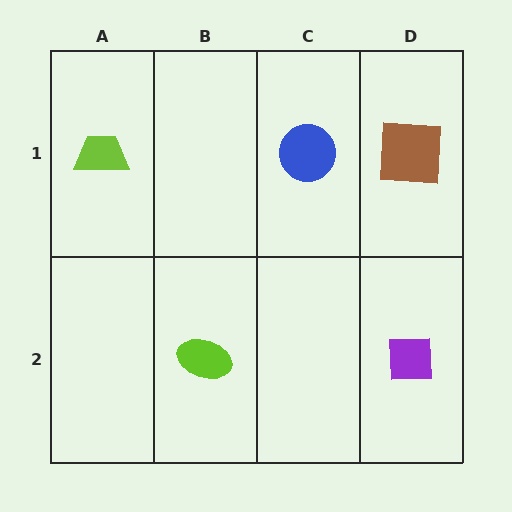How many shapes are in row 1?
3 shapes.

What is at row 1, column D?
A brown square.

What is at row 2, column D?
A purple square.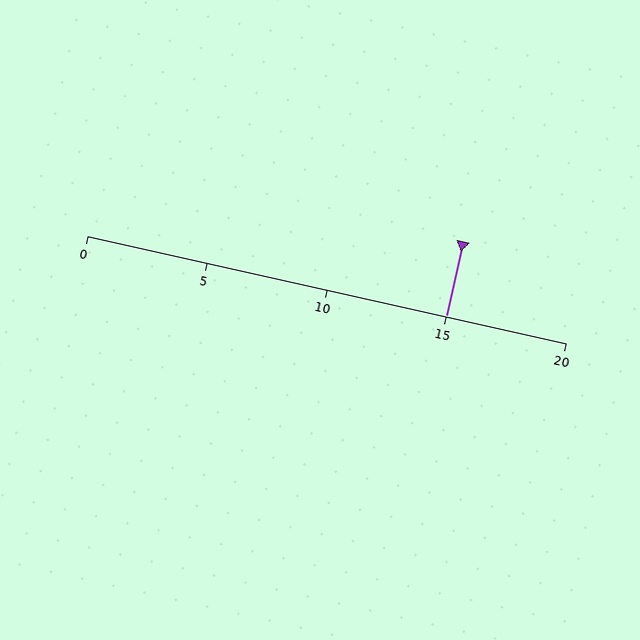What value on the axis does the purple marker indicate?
The marker indicates approximately 15.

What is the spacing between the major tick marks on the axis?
The major ticks are spaced 5 apart.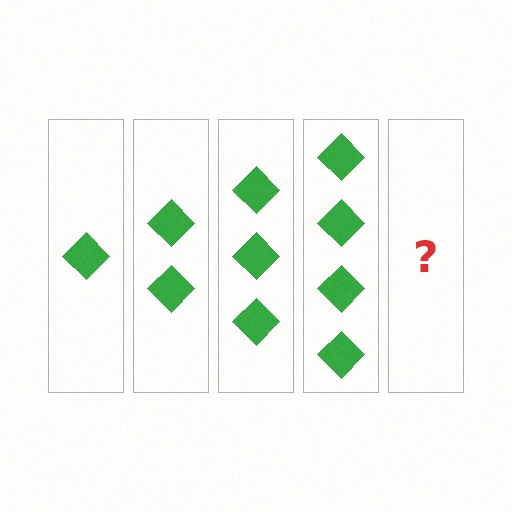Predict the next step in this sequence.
The next step is 5 diamonds.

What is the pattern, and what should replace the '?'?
The pattern is that each step adds one more diamond. The '?' should be 5 diamonds.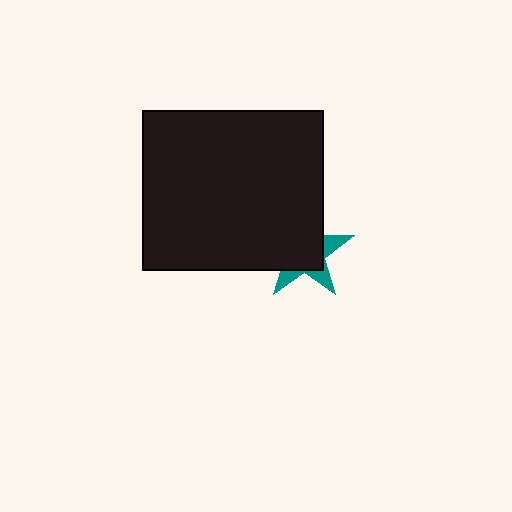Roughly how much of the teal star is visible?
A small part of it is visible (roughly 31%).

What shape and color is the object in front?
The object in front is a black rectangle.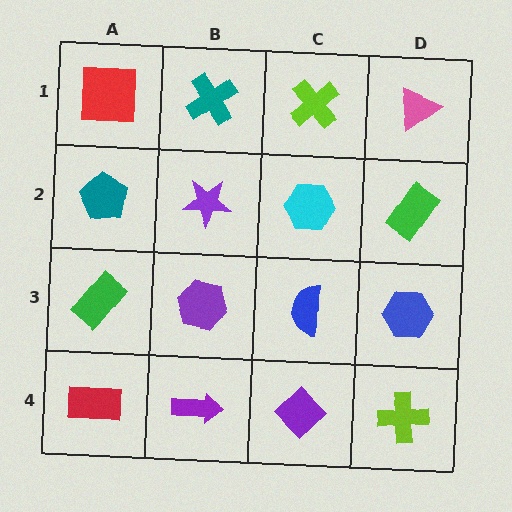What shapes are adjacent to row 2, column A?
A red square (row 1, column A), a green rectangle (row 3, column A), a purple star (row 2, column B).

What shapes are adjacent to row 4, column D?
A blue hexagon (row 3, column D), a purple diamond (row 4, column C).